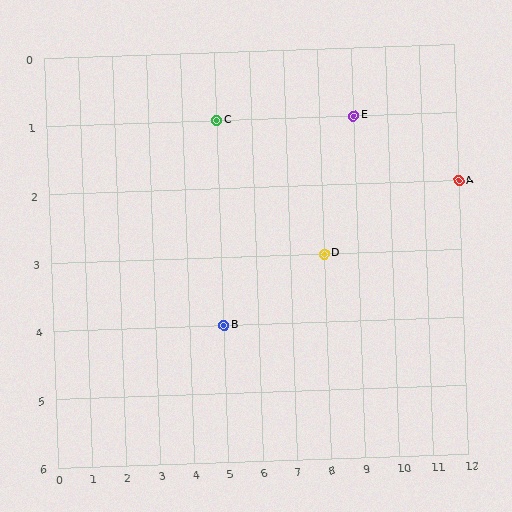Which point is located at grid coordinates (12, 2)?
Point A is at (12, 2).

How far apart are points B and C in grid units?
Points B and C are 3 rows apart.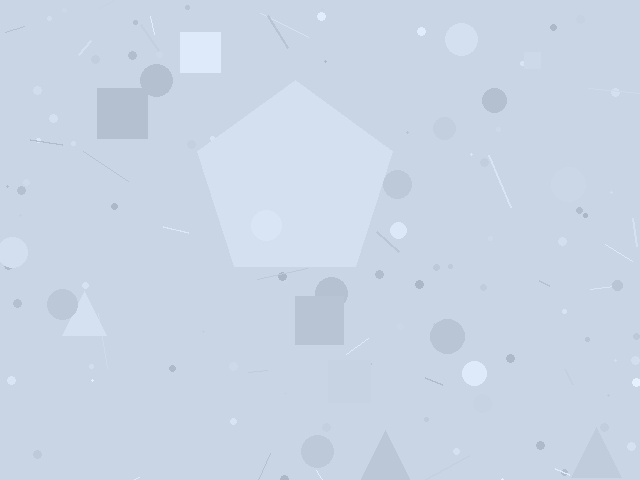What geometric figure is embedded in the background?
A pentagon is embedded in the background.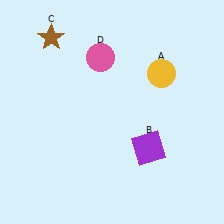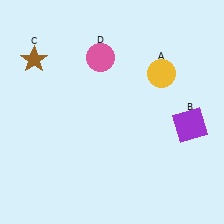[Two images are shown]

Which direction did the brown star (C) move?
The brown star (C) moved down.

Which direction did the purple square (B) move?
The purple square (B) moved right.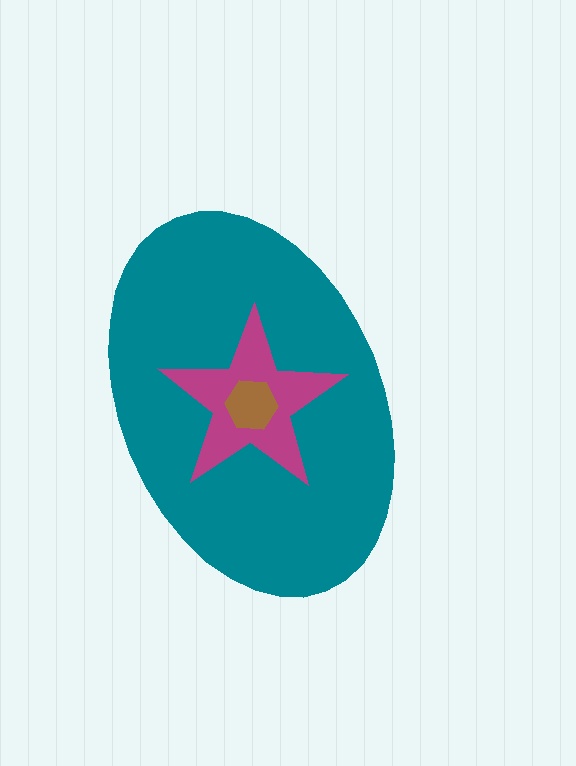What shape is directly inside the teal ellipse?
The magenta star.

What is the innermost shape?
The brown hexagon.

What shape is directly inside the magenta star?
The brown hexagon.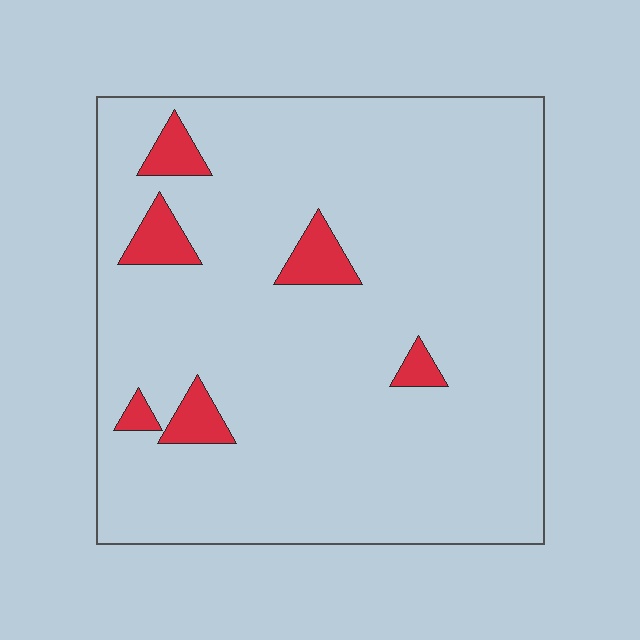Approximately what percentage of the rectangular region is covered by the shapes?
Approximately 5%.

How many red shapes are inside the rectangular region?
6.